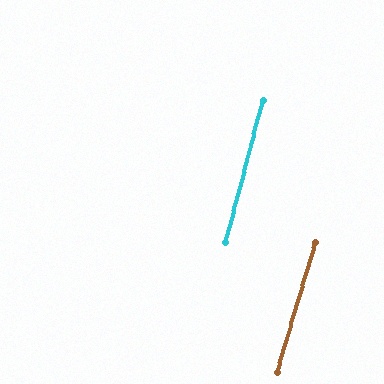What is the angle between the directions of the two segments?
Approximately 2 degrees.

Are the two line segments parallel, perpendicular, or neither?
Parallel — their directions differ by only 1.9°.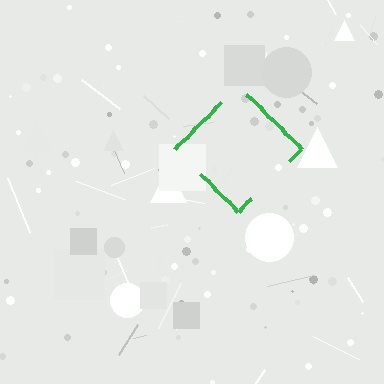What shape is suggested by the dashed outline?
The dashed outline suggests a diamond.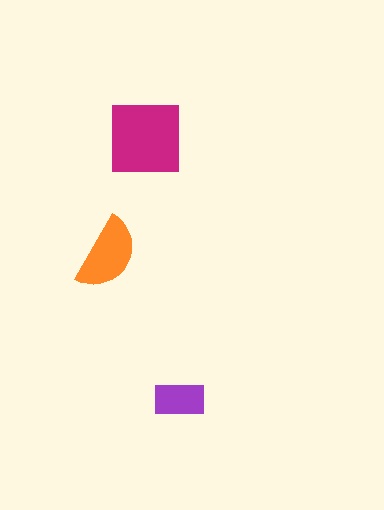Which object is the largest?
The magenta square.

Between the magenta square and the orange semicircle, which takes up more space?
The magenta square.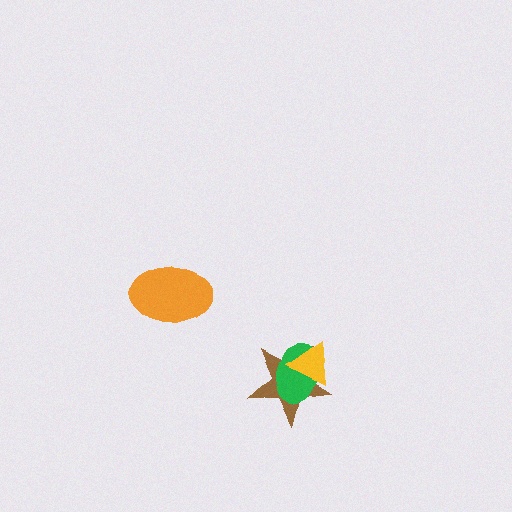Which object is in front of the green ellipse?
The yellow triangle is in front of the green ellipse.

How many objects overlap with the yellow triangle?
2 objects overlap with the yellow triangle.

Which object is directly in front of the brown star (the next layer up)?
The green ellipse is directly in front of the brown star.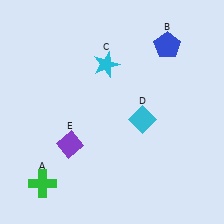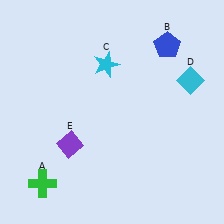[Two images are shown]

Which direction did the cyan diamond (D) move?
The cyan diamond (D) moved right.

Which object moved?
The cyan diamond (D) moved right.